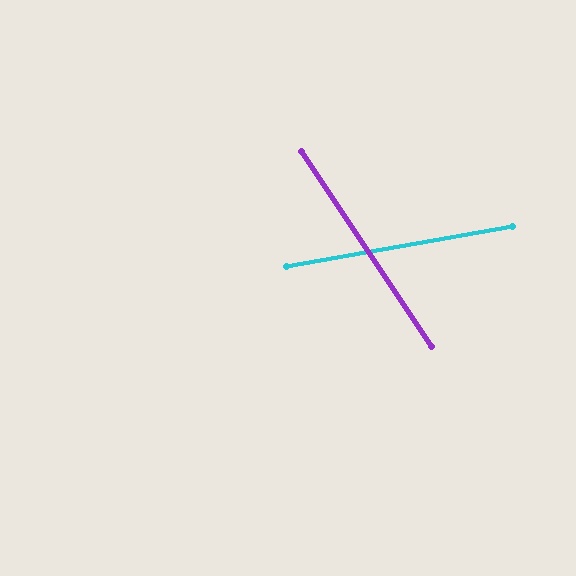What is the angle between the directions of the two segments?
Approximately 66 degrees.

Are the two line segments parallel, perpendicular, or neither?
Neither parallel nor perpendicular — they differ by about 66°.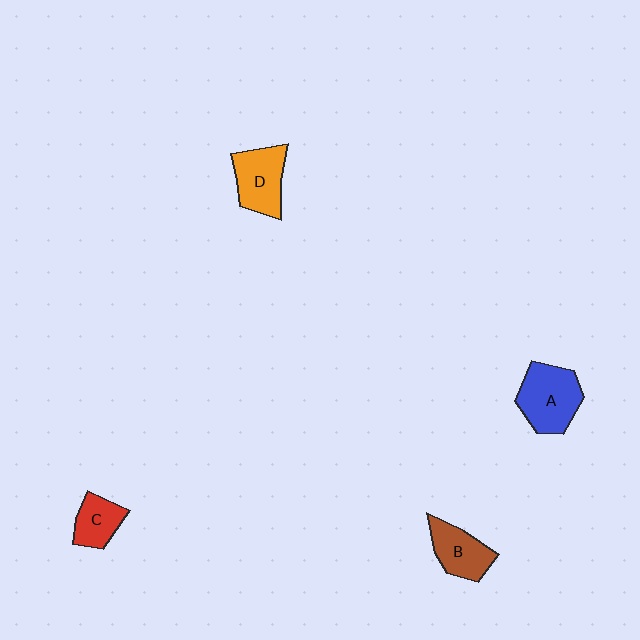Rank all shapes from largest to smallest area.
From largest to smallest: A (blue), D (orange), B (brown), C (red).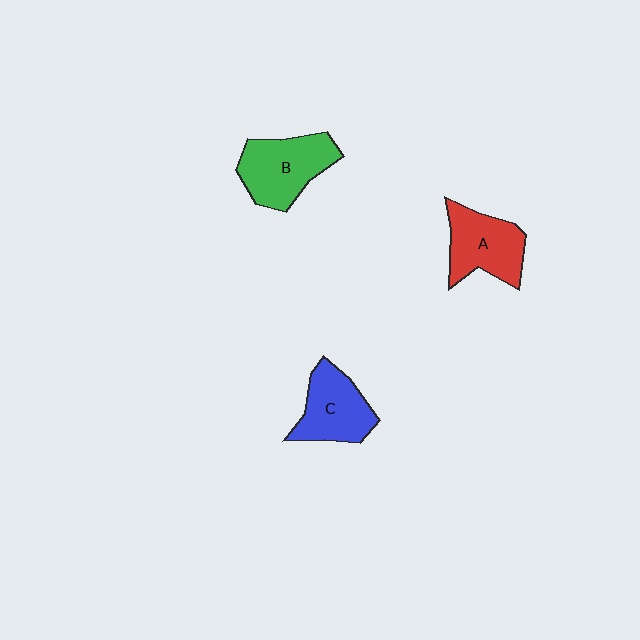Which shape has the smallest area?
Shape C (blue).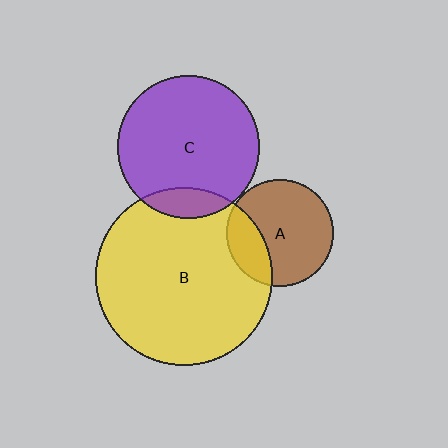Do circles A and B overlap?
Yes.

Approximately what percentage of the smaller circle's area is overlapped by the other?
Approximately 25%.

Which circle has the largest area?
Circle B (yellow).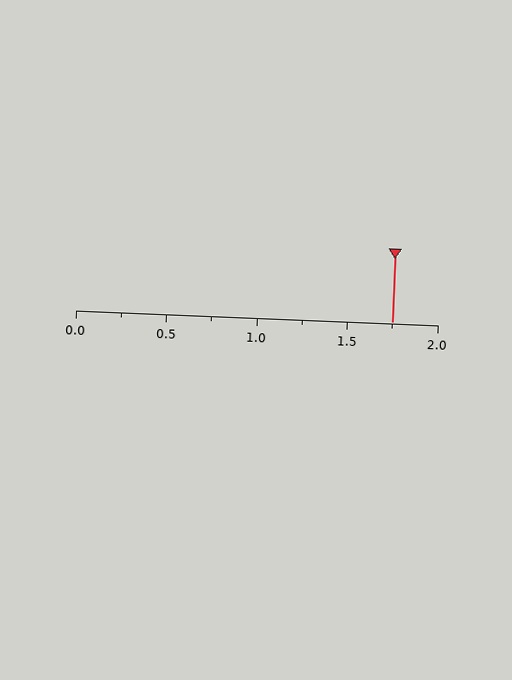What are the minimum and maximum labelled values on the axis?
The axis runs from 0.0 to 2.0.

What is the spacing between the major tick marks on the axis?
The major ticks are spaced 0.5 apart.